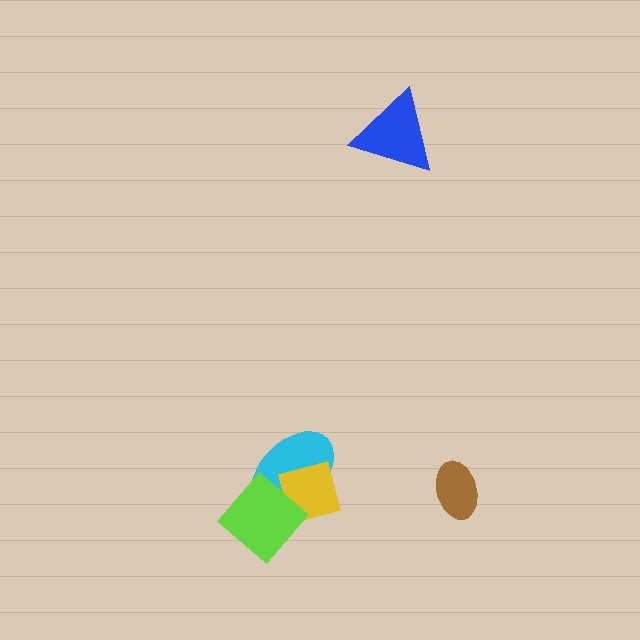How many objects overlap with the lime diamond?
2 objects overlap with the lime diamond.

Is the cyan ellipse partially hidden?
Yes, it is partially covered by another shape.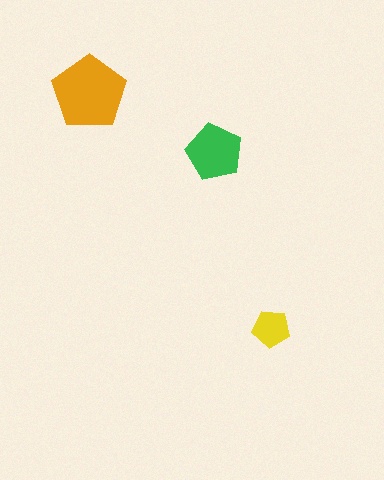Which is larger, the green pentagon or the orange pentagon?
The orange one.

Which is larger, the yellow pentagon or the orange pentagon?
The orange one.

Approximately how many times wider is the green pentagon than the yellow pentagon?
About 1.5 times wider.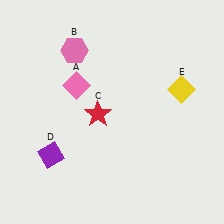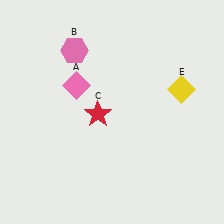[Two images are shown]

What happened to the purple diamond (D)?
The purple diamond (D) was removed in Image 2. It was in the bottom-left area of Image 1.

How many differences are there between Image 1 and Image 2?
There is 1 difference between the two images.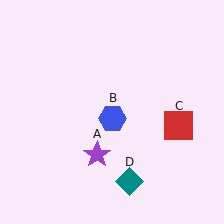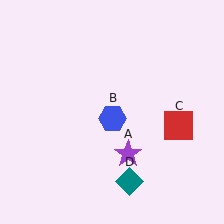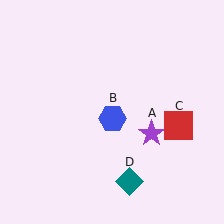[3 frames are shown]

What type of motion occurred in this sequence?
The purple star (object A) rotated counterclockwise around the center of the scene.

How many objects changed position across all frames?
1 object changed position: purple star (object A).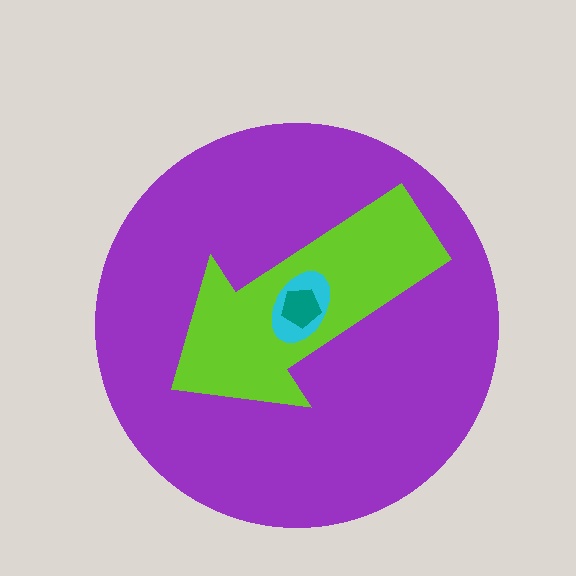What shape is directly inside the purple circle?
The lime arrow.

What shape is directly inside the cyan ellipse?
The teal pentagon.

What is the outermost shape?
The purple circle.